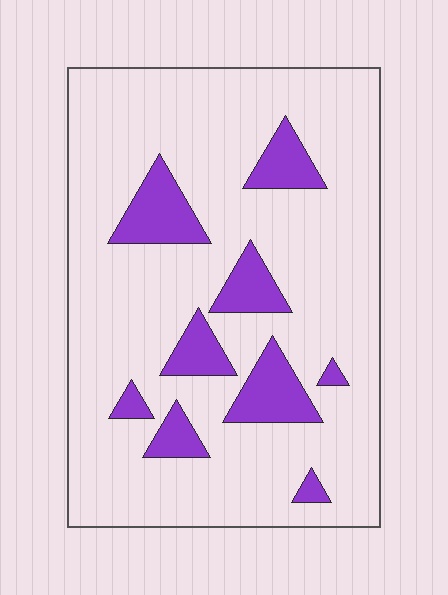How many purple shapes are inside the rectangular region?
9.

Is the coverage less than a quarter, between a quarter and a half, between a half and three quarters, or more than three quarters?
Less than a quarter.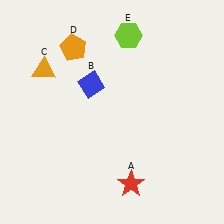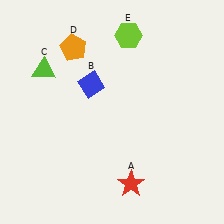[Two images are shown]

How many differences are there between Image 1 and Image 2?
There is 1 difference between the two images.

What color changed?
The triangle (C) changed from orange in Image 1 to lime in Image 2.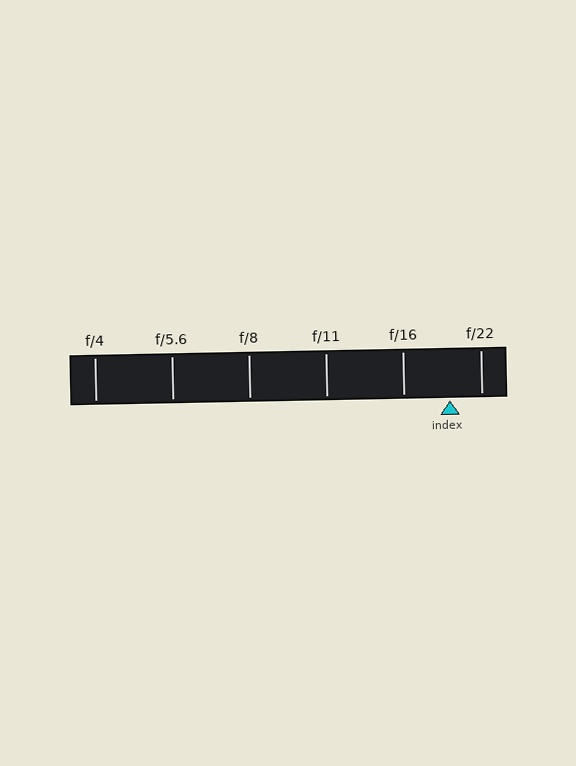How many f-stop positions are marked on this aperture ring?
There are 6 f-stop positions marked.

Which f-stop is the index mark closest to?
The index mark is closest to f/22.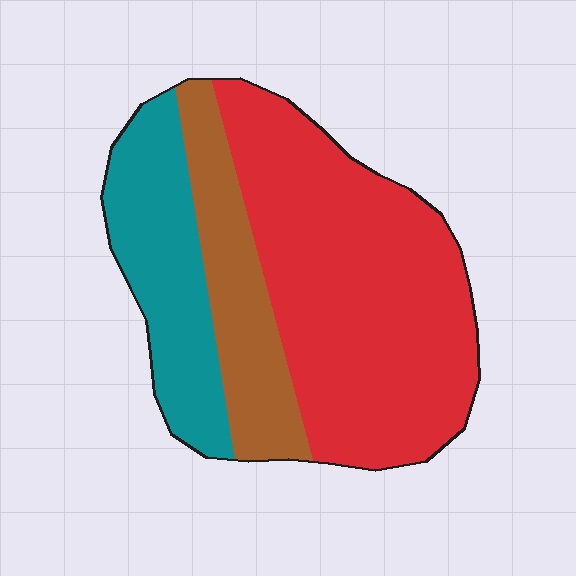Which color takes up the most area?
Red, at roughly 55%.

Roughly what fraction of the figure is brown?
Brown takes up about one fifth (1/5) of the figure.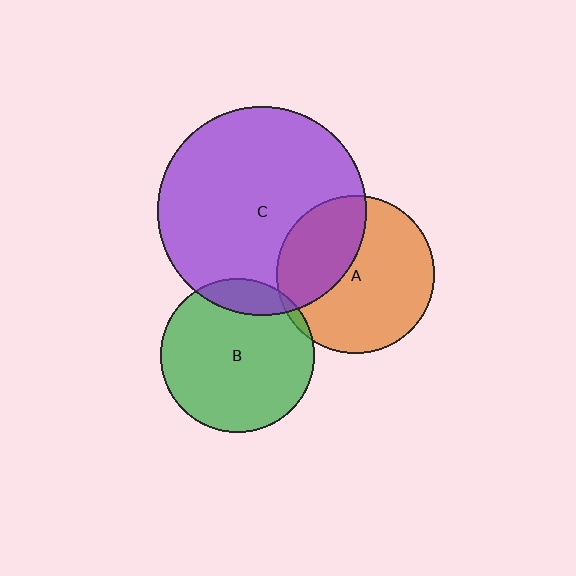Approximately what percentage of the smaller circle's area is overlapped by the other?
Approximately 35%.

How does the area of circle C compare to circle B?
Approximately 1.8 times.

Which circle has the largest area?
Circle C (purple).